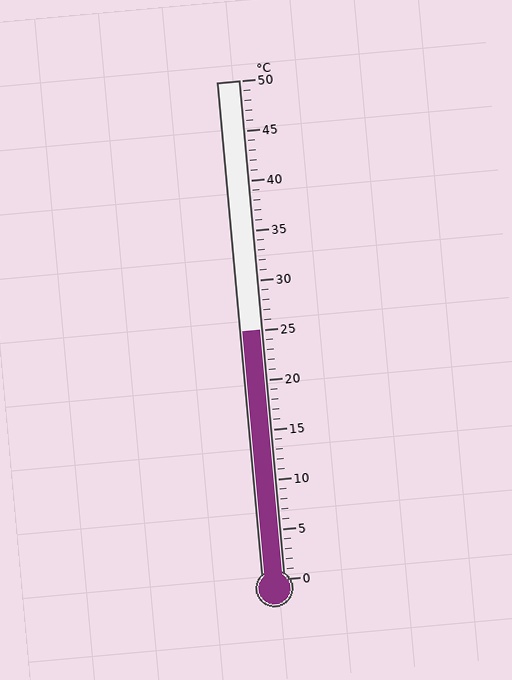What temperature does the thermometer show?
The thermometer shows approximately 25°C.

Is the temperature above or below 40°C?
The temperature is below 40°C.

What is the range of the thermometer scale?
The thermometer scale ranges from 0°C to 50°C.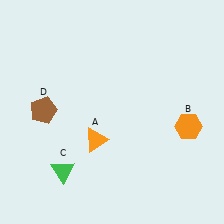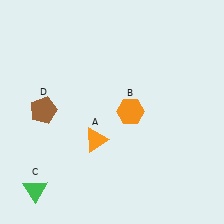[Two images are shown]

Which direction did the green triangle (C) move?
The green triangle (C) moved left.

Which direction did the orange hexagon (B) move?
The orange hexagon (B) moved left.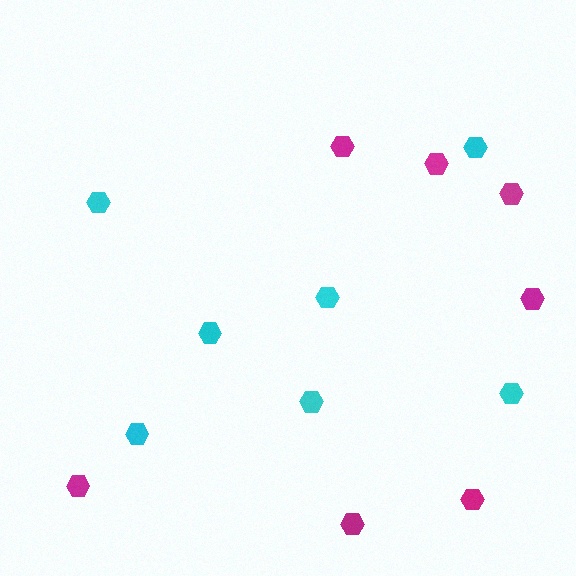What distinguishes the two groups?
There are 2 groups: one group of magenta hexagons (7) and one group of cyan hexagons (7).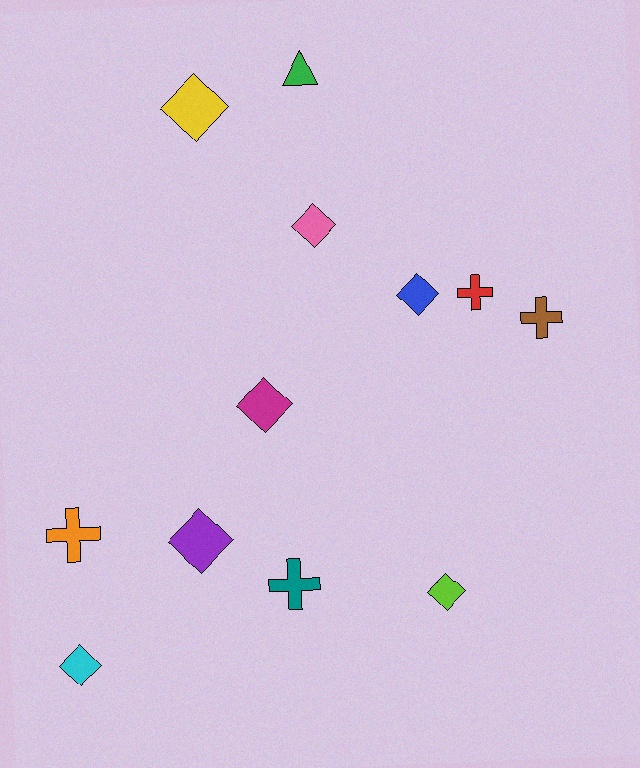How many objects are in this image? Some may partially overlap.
There are 12 objects.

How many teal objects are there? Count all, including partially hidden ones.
There is 1 teal object.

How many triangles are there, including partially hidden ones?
There is 1 triangle.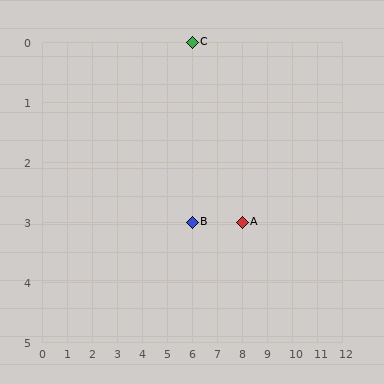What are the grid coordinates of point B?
Point B is at grid coordinates (6, 3).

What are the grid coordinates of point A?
Point A is at grid coordinates (8, 3).